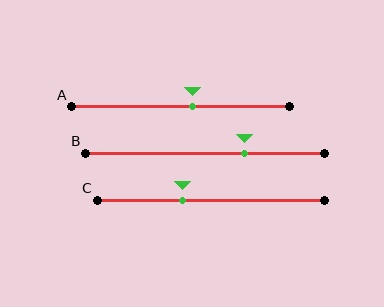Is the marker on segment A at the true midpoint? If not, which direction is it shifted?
No, the marker on segment A is shifted to the right by about 6% of the segment length.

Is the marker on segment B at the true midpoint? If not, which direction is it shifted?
No, the marker on segment B is shifted to the right by about 17% of the segment length.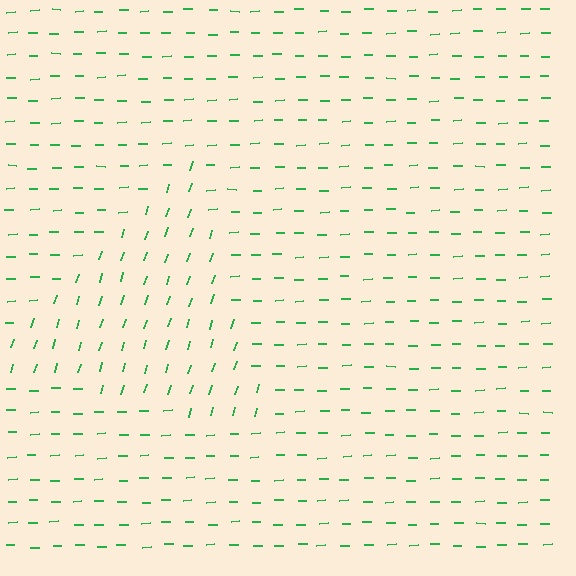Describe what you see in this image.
The image is filled with small green line segments. A triangle region in the image has lines oriented differently from the surrounding lines, creating a visible texture boundary.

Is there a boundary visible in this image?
Yes, there is a texture boundary formed by a change in line orientation.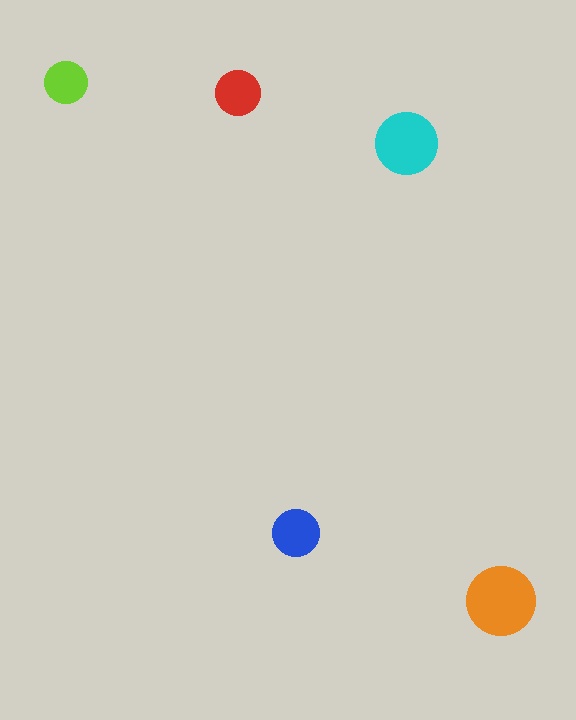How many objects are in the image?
There are 5 objects in the image.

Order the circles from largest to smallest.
the orange one, the cyan one, the blue one, the red one, the lime one.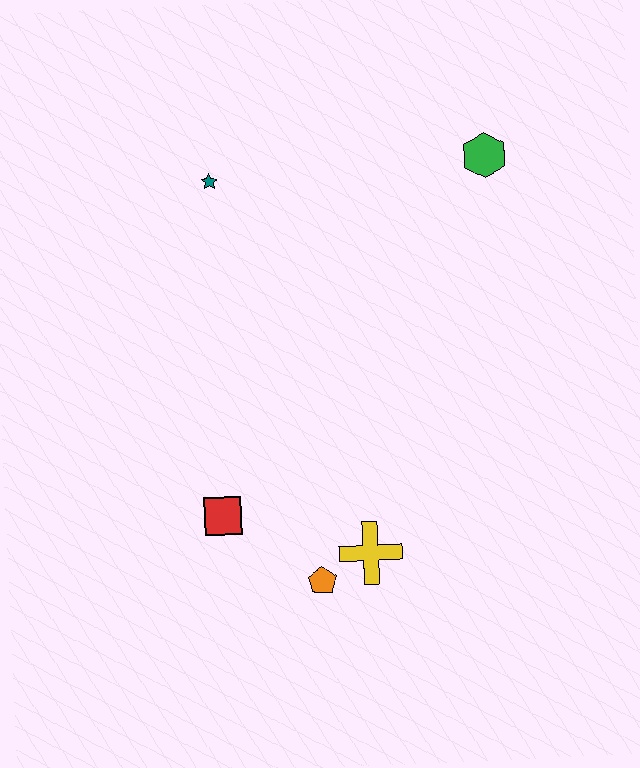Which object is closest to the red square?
The orange pentagon is closest to the red square.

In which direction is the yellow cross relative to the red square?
The yellow cross is to the right of the red square.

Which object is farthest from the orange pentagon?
The green hexagon is farthest from the orange pentagon.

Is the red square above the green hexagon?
No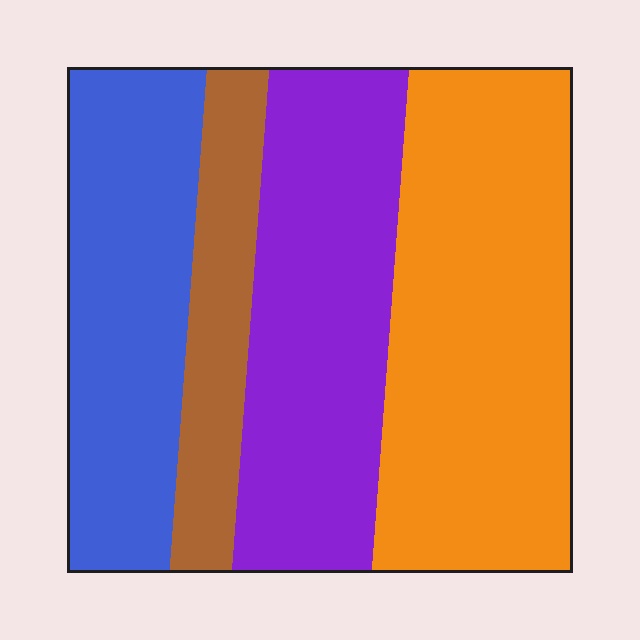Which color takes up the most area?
Orange, at roughly 35%.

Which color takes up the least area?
Brown, at roughly 10%.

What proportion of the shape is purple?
Purple takes up between a quarter and a half of the shape.